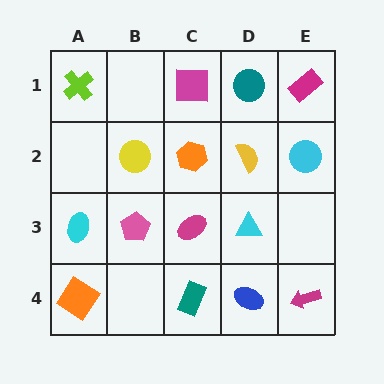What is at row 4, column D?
A blue ellipse.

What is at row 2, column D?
A yellow semicircle.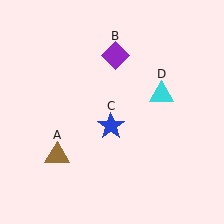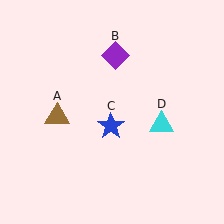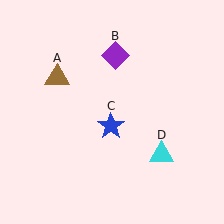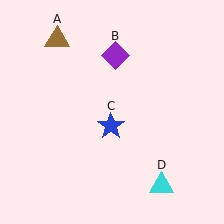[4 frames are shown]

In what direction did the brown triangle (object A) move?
The brown triangle (object A) moved up.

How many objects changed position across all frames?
2 objects changed position: brown triangle (object A), cyan triangle (object D).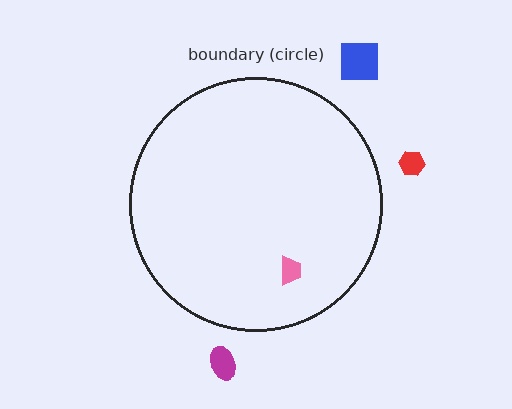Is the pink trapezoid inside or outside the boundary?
Inside.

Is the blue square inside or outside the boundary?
Outside.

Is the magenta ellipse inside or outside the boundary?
Outside.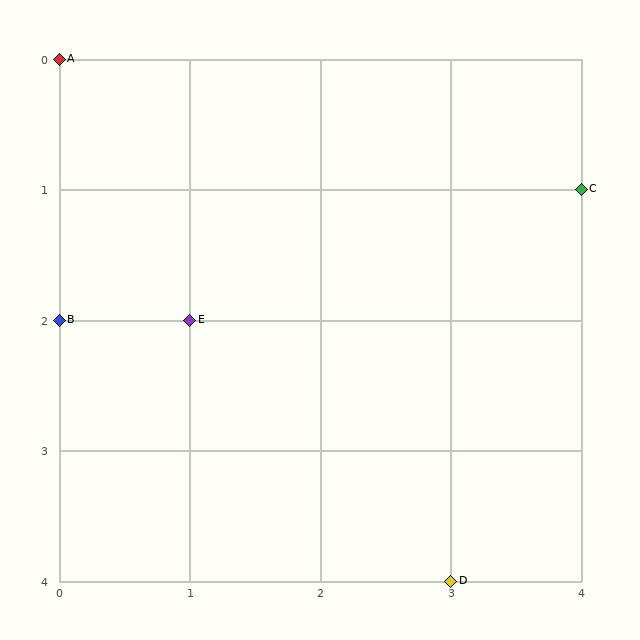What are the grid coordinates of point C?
Point C is at grid coordinates (4, 1).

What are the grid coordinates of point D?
Point D is at grid coordinates (3, 4).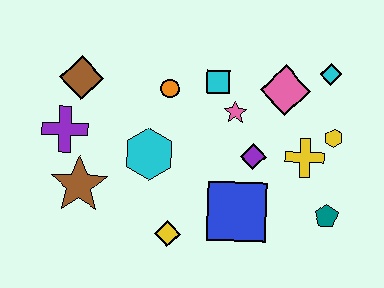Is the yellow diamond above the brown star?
No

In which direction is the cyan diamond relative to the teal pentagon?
The cyan diamond is above the teal pentagon.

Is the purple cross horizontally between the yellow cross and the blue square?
No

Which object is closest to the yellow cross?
The yellow hexagon is closest to the yellow cross.